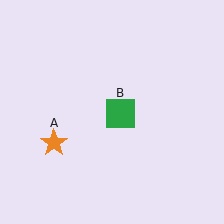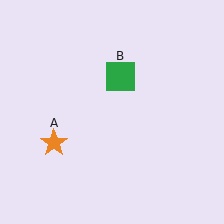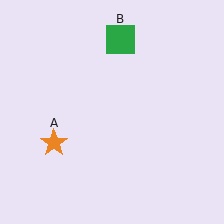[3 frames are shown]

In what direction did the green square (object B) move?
The green square (object B) moved up.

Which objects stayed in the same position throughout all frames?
Orange star (object A) remained stationary.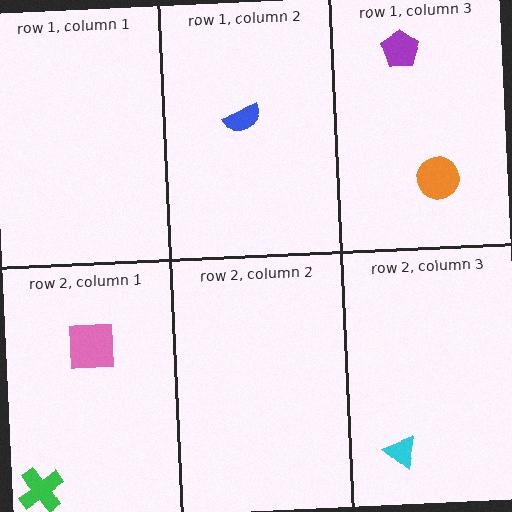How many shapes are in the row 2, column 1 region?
2.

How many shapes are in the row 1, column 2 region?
1.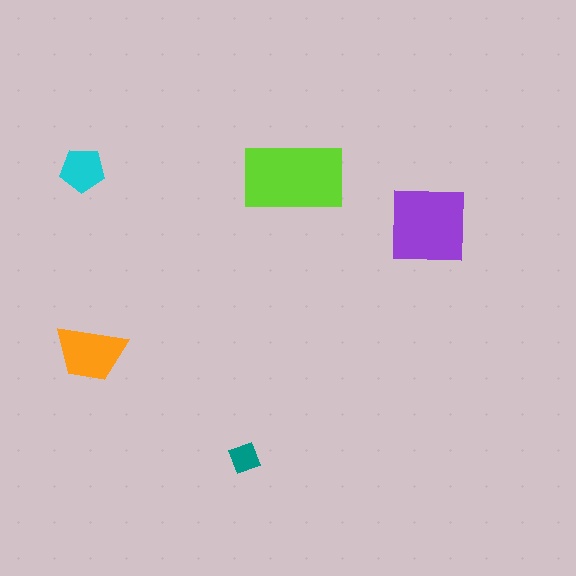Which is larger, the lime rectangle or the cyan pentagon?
The lime rectangle.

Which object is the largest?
The lime rectangle.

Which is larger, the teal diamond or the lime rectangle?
The lime rectangle.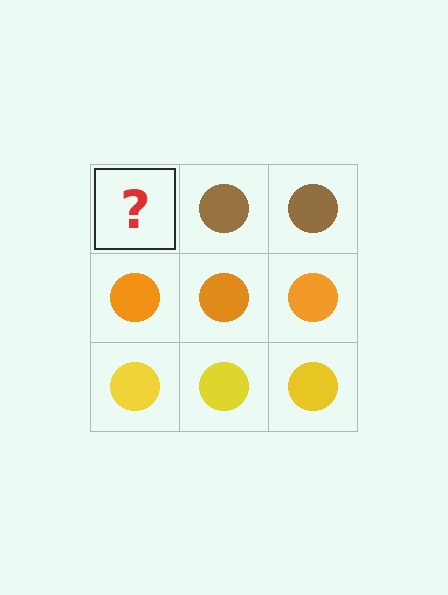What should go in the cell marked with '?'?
The missing cell should contain a brown circle.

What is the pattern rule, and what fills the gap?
The rule is that each row has a consistent color. The gap should be filled with a brown circle.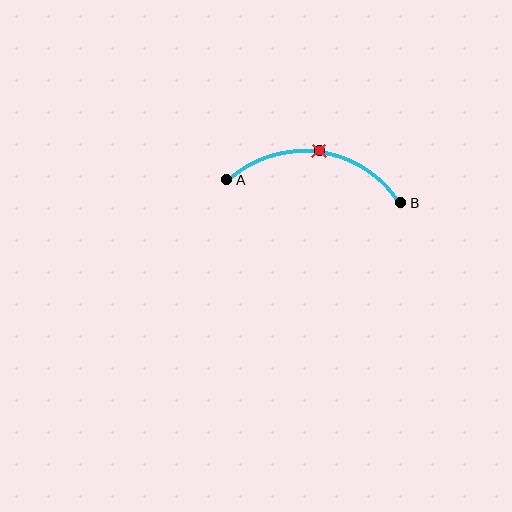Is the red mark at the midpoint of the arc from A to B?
Yes. The red mark lies on the arc at equal arc-length from both A and B — it is the arc midpoint.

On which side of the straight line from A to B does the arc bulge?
The arc bulges above the straight line connecting A and B.